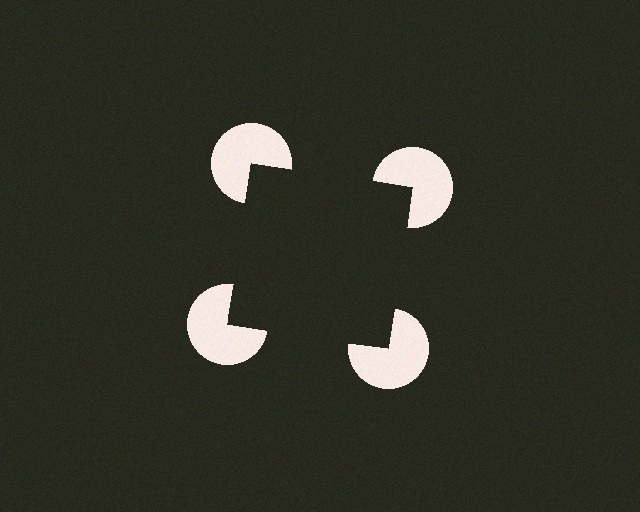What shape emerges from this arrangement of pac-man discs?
An illusory square — its edges are inferred from the aligned wedge cuts in the pac-man discs, not physically drawn.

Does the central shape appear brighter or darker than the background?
It typically appears slightly darker than the background, even though no actual brightness change is drawn.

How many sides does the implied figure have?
4 sides.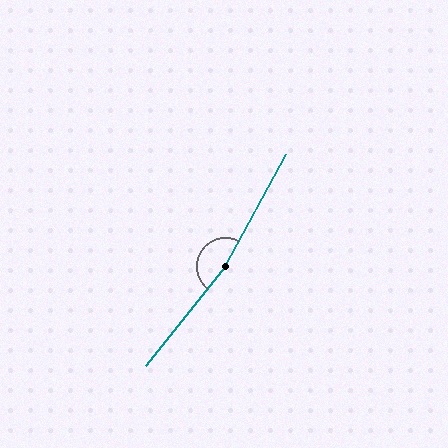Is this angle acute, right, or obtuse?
It is obtuse.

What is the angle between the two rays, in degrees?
Approximately 170 degrees.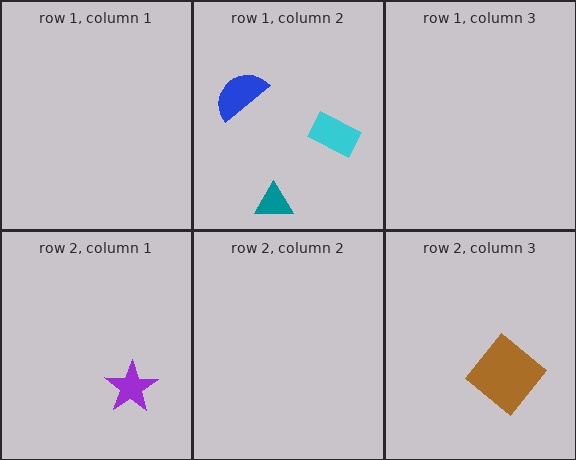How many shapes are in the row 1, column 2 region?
3.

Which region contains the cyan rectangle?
The row 1, column 2 region.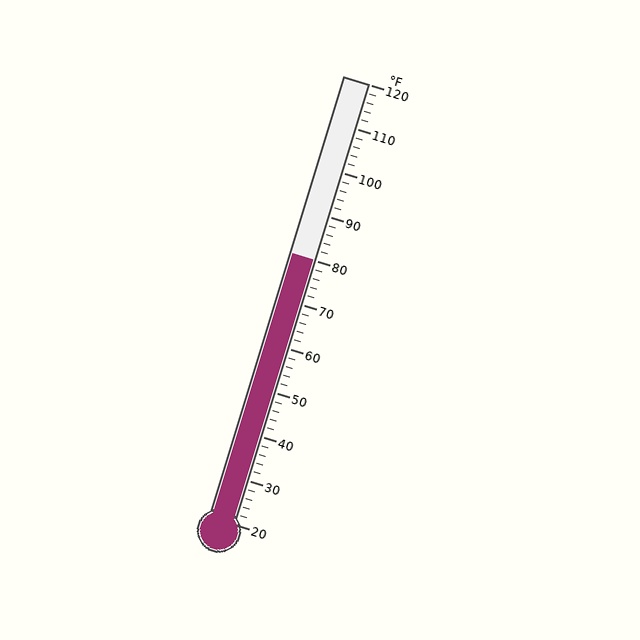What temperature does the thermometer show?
The thermometer shows approximately 80°F.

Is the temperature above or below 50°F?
The temperature is above 50°F.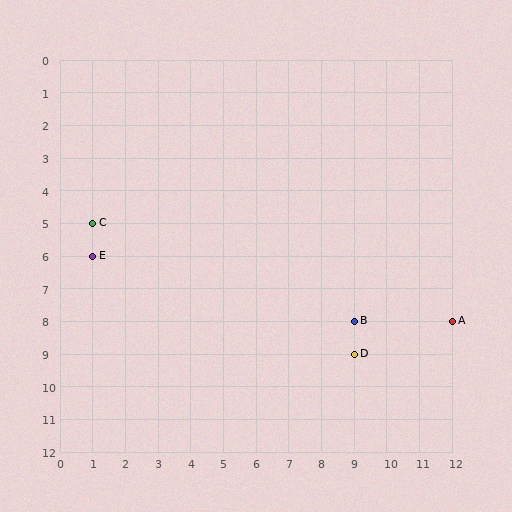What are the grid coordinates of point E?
Point E is at grid coordinates (1, 6).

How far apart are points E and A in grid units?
Points E and A are 11 columns and 2 rows apart (about 11.2 grid units diagonally).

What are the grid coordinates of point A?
Point A is at grid coordinates (12, 8).